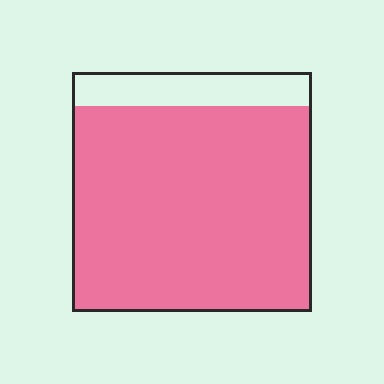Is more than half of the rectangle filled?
Yes.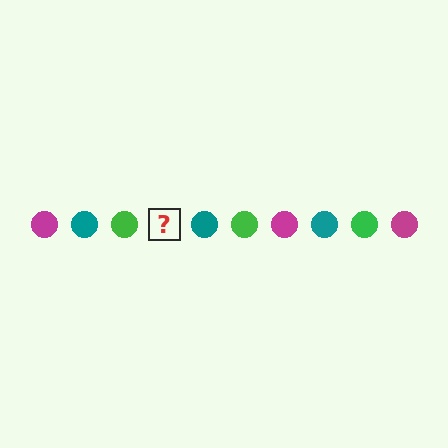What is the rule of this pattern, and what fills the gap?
The rule is that the pattern cycles through magenta, teal, green circles. The gap should be filled with a magenta circle.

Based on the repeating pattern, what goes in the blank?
The blank should be a magenta circle.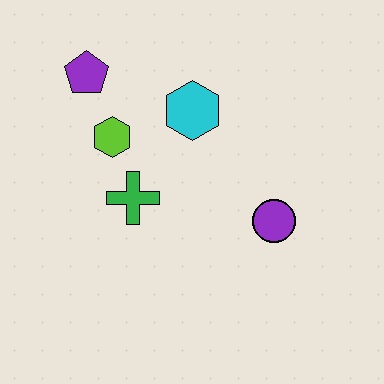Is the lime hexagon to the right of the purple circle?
No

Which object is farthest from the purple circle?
The purple pentagon is farthest from the purple circle.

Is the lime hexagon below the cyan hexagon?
Yes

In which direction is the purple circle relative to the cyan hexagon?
The purple circle is below the cyan hexagon.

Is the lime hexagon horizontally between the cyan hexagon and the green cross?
No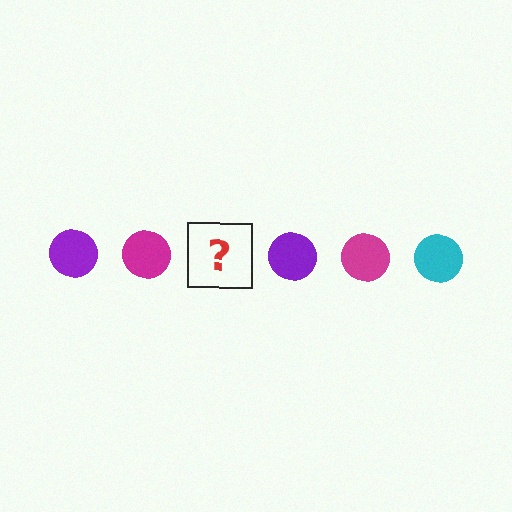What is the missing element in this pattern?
The missing element is a cyan circle.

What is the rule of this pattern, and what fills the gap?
The rule is that the pattern cycles through purple, magenta, cyan circles. The gap should be filled with a cyan circle.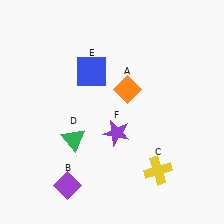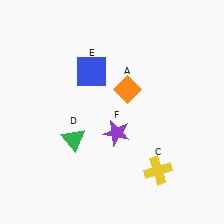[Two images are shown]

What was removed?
The purple diamond (B) was removed in Image 2.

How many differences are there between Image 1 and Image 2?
There is 1 difference between the two images.